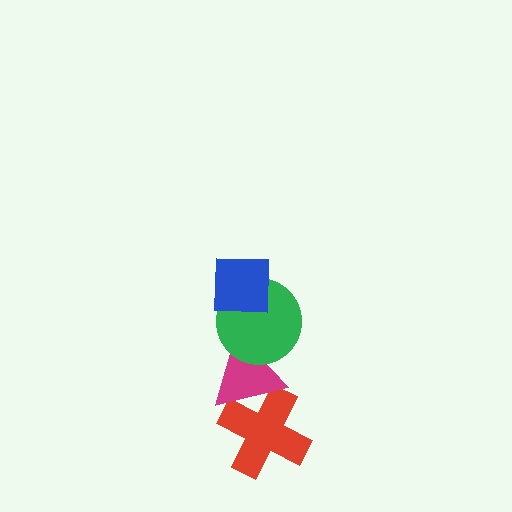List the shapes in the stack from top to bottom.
From top to bottom: the blue square, the green circle, the magenta triangle, the red cross.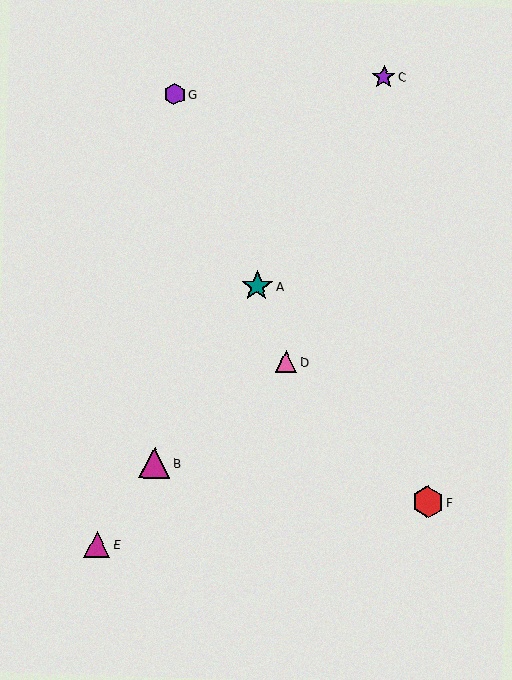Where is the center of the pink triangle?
The center of the pink triangle is at (286, 362).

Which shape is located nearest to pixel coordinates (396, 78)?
The purple star (labeled C) at (384, 77) is nearest to that location.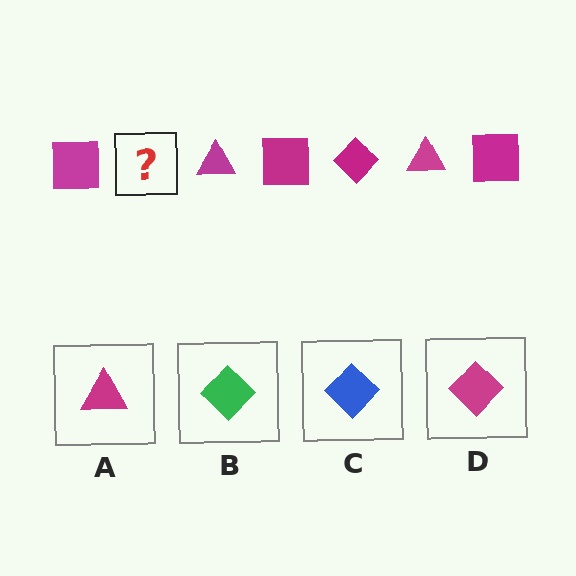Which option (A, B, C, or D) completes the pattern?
D.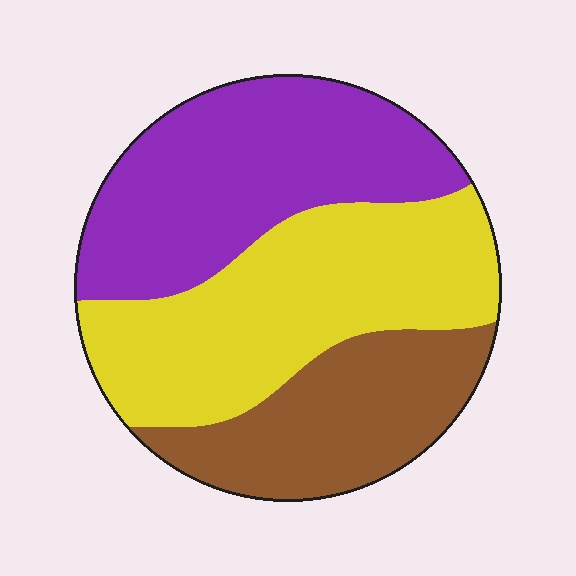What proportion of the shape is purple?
Purple covers about 35% of the shape.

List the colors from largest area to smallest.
From largest to smallest: yellow, purple, brown.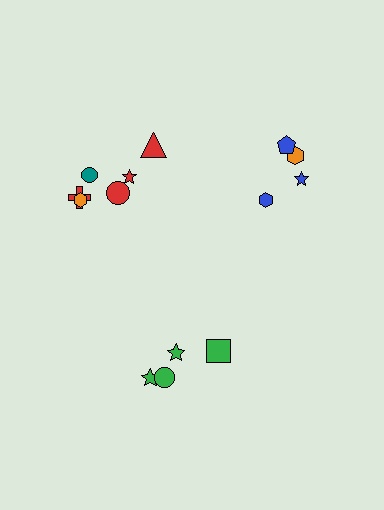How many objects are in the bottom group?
There are 4 objects.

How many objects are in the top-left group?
There are 6 objects.